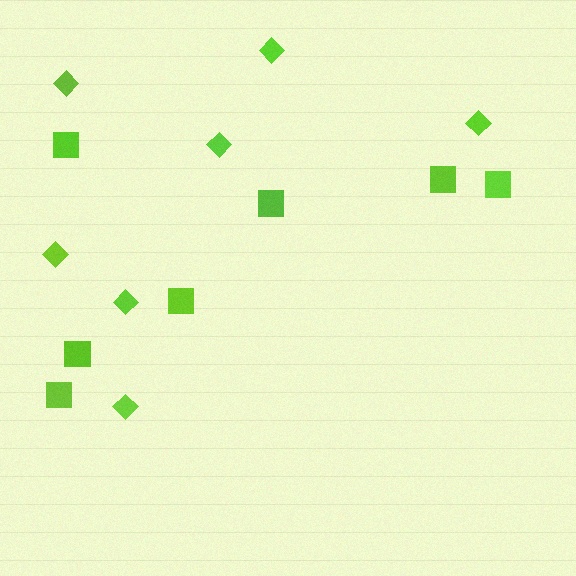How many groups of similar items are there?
There are 2 groups: one group of squares (7) and one group of diamonds (7).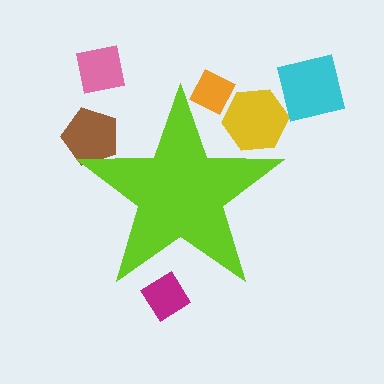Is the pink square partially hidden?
No, the pink square is fully visible.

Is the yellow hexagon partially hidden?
Yes, the yellow hexagon is partially hidden behind the lime star.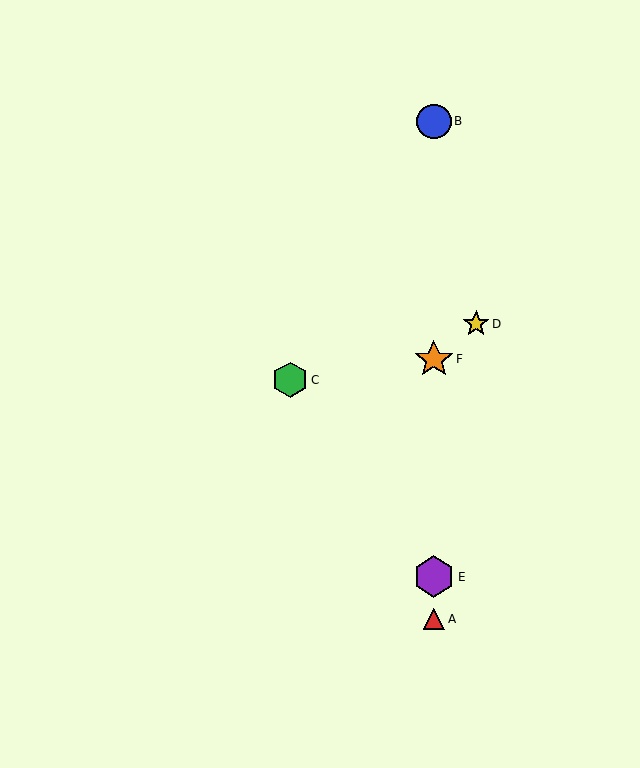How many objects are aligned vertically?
4 objects (A, B, E, F) are aligned vertically.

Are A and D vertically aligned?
No, A is at x≈434 and D is at x≈476.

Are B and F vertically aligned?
Yes, both are at x≈434.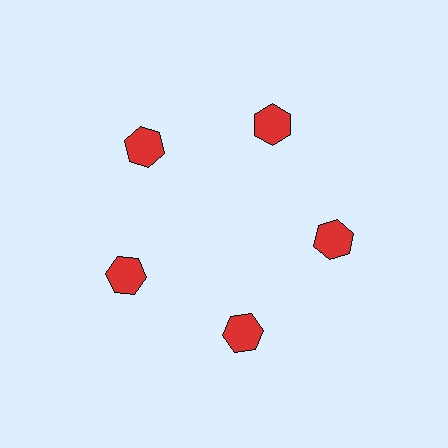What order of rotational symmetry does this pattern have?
This pattern has 5-fold rotational symmetry.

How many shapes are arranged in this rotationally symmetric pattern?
There are 5 shapes, arranged in 5 groups of 1.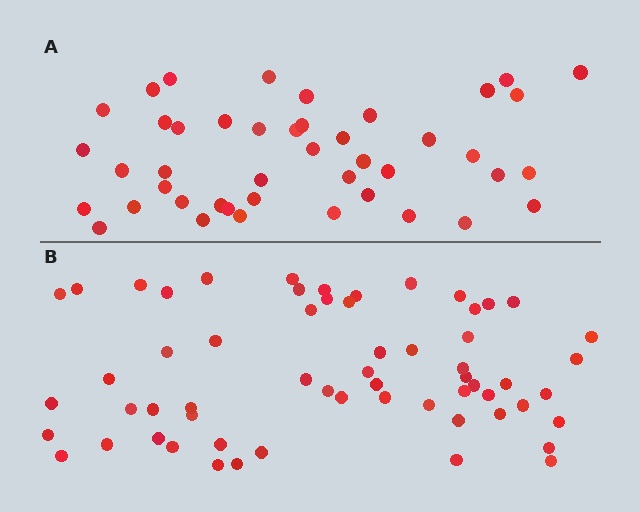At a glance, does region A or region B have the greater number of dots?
Region B (the bottom region) has more dots.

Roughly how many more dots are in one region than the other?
Region B has approximately 15 more dots than region A.